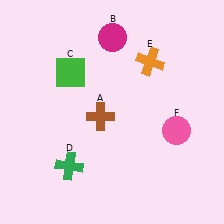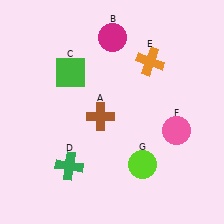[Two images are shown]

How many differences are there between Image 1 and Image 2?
There is 1 difference between the two images.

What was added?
A lime circle (G) was added in Image 2.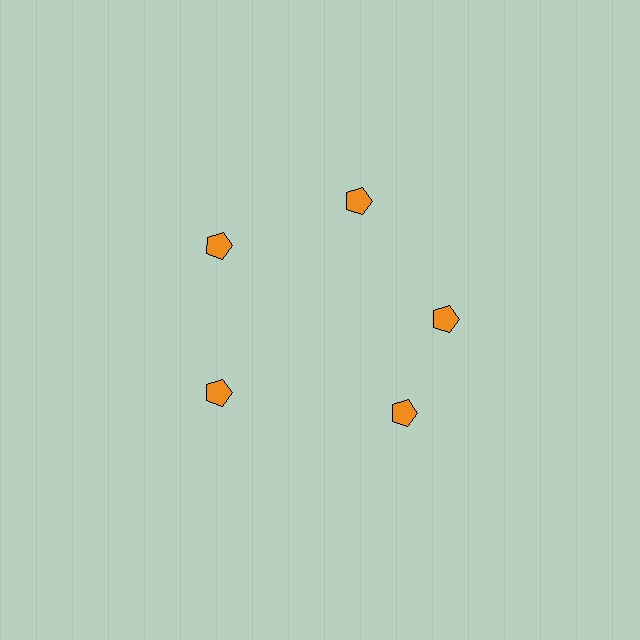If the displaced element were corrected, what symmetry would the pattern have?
It would have 5-fold rotational symmetry — the pattern would map onto itself every 72 degrees.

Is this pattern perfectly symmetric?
No. The 5 orange pentagons are arranged in a ring, but one element near the 5 o'clock position is rotated out of alignment along the ring, breaking the 5-fold rotational symmetry.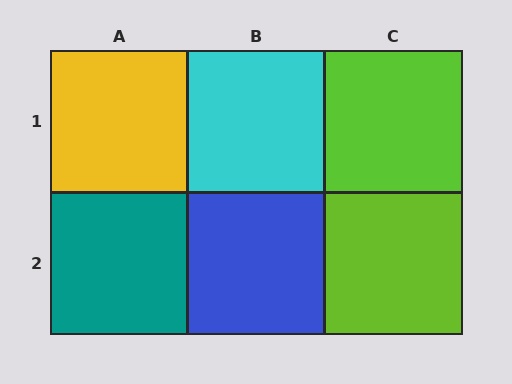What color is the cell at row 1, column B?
Cyan.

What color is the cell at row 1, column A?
Yellow.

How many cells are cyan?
1 cell is cyan.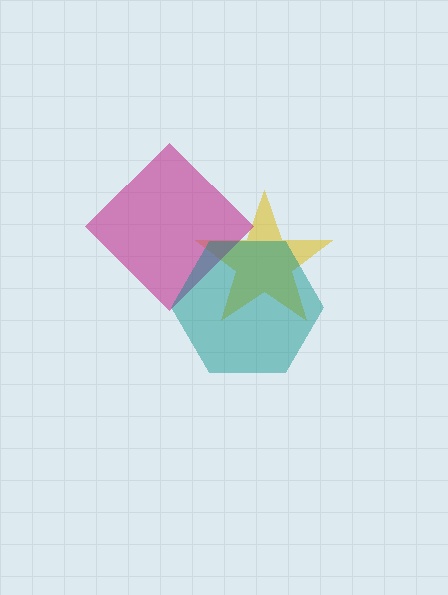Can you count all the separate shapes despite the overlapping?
Yes, there are 3 separate shapes.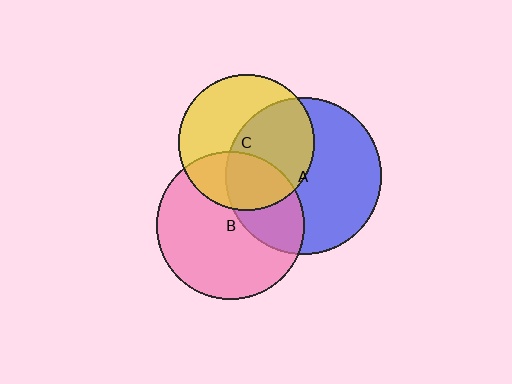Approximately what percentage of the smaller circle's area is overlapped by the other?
Approximately 30%.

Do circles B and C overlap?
Yes.